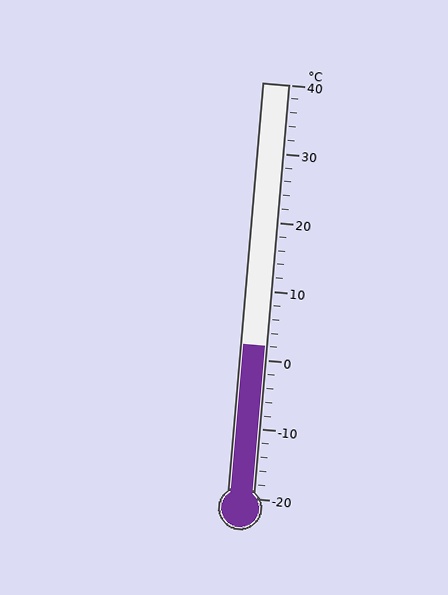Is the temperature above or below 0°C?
The temperature is above 0°C.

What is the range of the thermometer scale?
The thermometer scale ranges from -20°C to 40°C.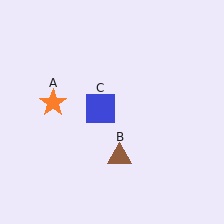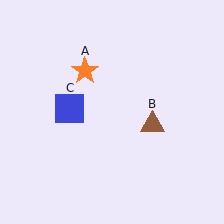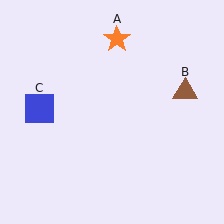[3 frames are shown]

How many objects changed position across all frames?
3 objects changed position: orange star (object A), brown triangle (object B), blue square (object C).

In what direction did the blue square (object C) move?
The blue square (object C) moved left.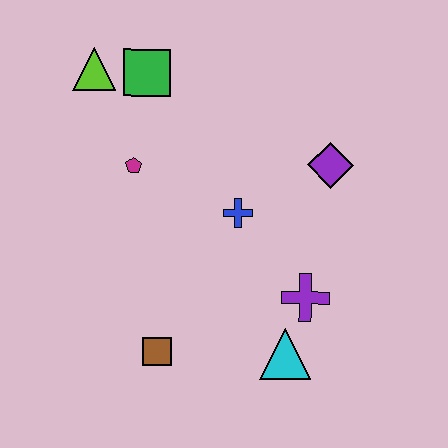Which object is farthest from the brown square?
The lime triangle is farthest from the brown square.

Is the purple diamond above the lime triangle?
No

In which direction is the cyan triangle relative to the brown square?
The cyan triangle is to the right of the brown square.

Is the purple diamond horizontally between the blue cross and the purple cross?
No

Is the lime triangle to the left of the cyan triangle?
Yes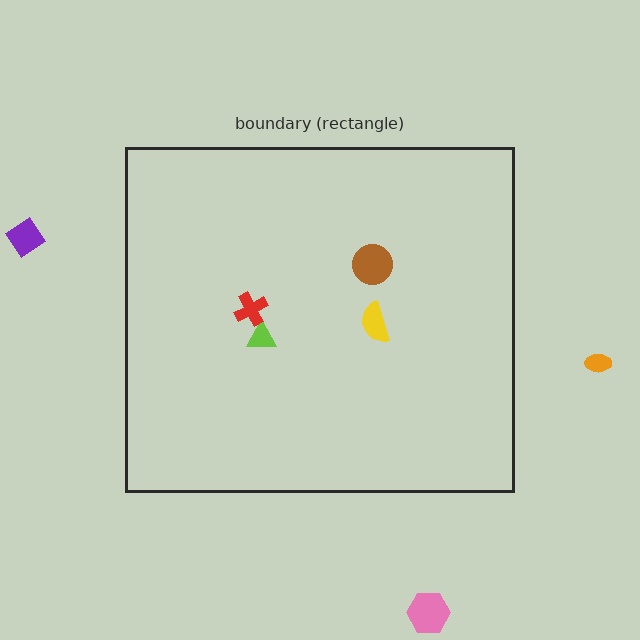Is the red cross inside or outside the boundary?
Inside.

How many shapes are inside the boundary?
4 inside, 3 outside.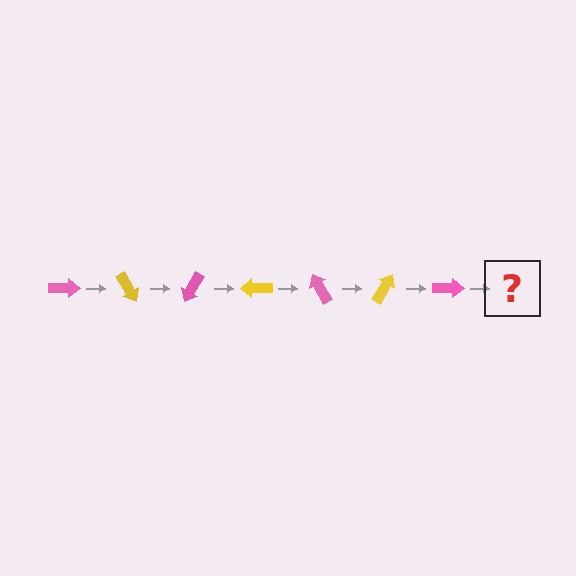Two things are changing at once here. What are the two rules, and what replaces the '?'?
The two rules are that it rotates 60 degrees each step and the color cycles through pink and yellow. The '?' should be a yellow arrow, rotated 420 degrees from the start.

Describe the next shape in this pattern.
It should be a yellow arrow, rotated 420 degrees from the start.